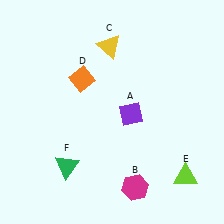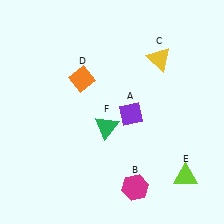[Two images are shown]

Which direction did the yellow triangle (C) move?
The yellow triangle (C) moved right.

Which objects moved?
The objects that moved are: the yellow triangle (C), the green triangle (F).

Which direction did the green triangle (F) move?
The green triangle (F) moved right.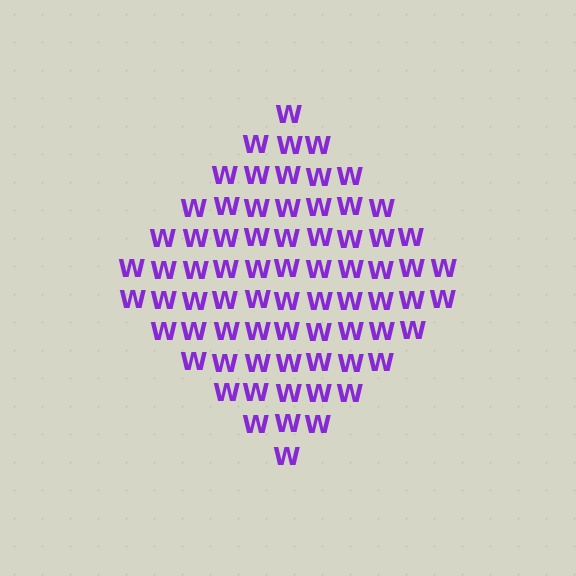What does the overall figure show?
The overall figure shows a diamond.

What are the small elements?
The small elements are letter W's.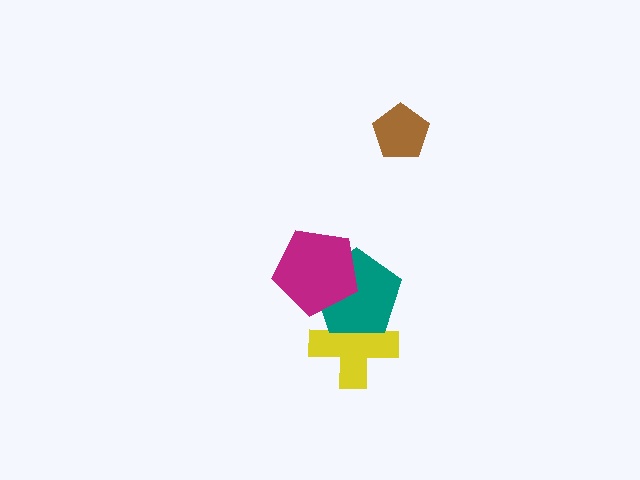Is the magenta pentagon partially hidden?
No, no other shape covers it.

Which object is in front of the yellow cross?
The teal pentagon is in front of the yellow cross.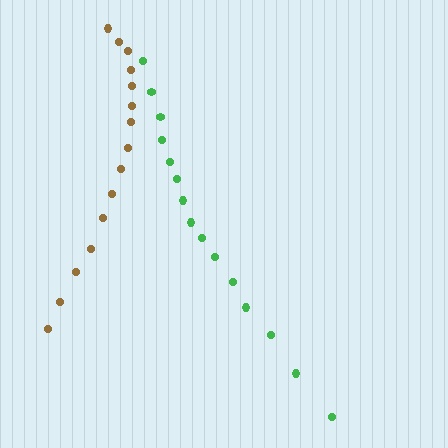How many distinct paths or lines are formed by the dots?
There are 2 distinct paths.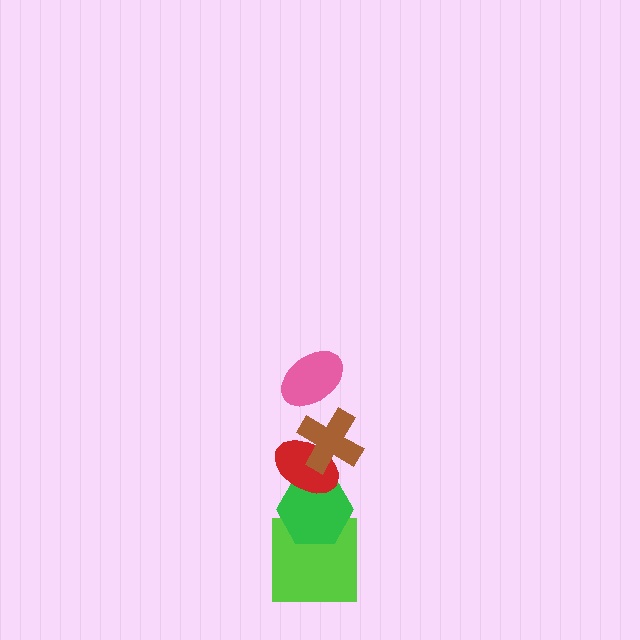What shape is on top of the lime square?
The green hexagon is on top of the lime square.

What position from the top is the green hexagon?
The green hexagon is 4th from the top.